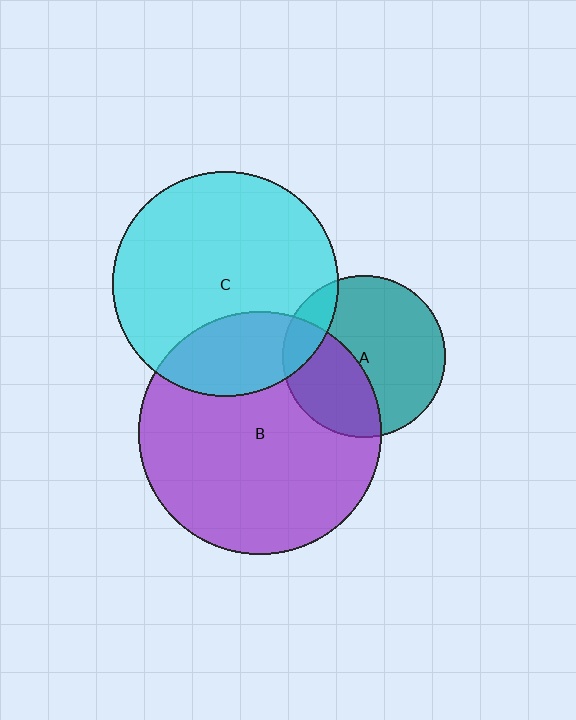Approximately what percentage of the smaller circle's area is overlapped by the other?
Approximately 15%.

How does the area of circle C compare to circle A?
Approximately 1.9 times.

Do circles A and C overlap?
Yes.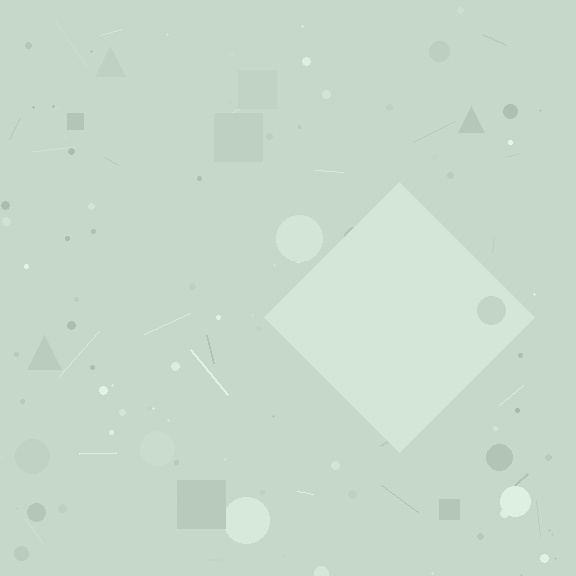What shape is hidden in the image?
A diamond is hidden in the image.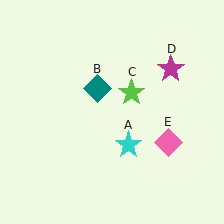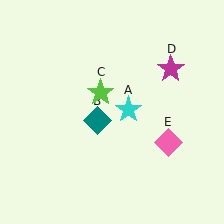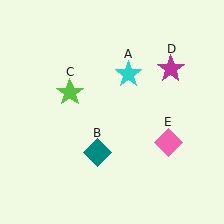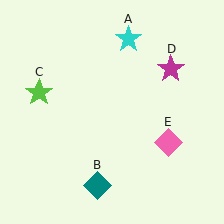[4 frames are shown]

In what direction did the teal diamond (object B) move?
The teal diamond (object B) moved down.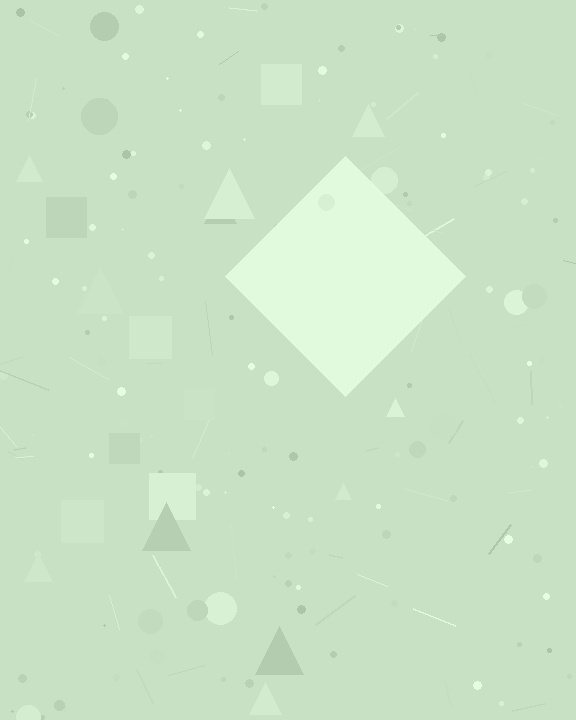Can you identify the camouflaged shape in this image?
The camouflaged shape is a diamond.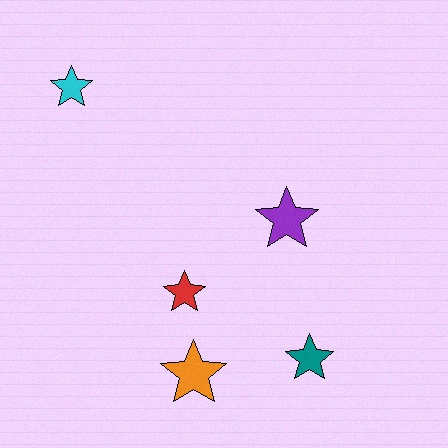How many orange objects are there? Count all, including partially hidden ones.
There is 1 orange object.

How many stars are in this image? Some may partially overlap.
There are 5 stars.